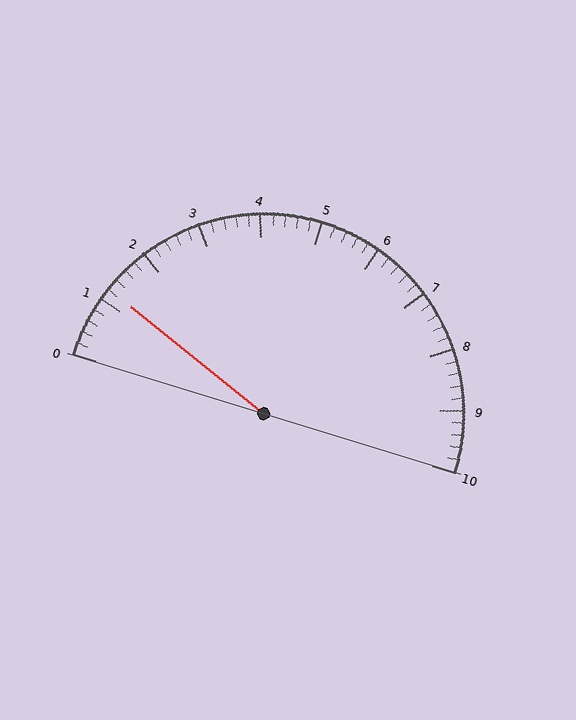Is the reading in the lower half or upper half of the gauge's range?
The reading is in the lower half of the range (0 to 10).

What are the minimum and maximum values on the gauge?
The gauge ranges from 0 to 10.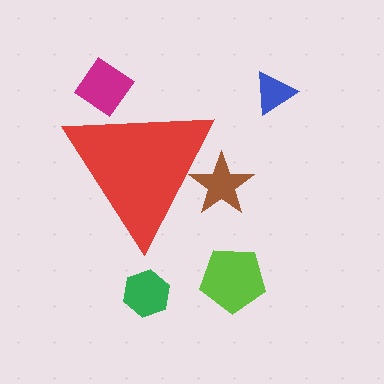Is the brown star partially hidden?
Yes, the brown star is partially hidden behind the red triangle.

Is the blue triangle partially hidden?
No, the blue triangle is fully visible.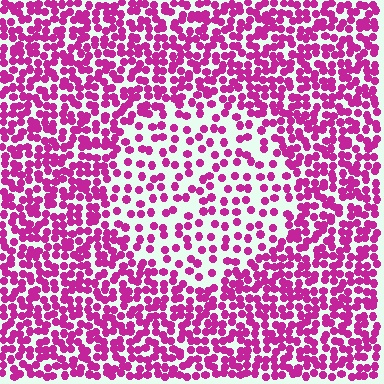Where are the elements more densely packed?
The elements are more densely packed outside the circle boundary.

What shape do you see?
I see a circle.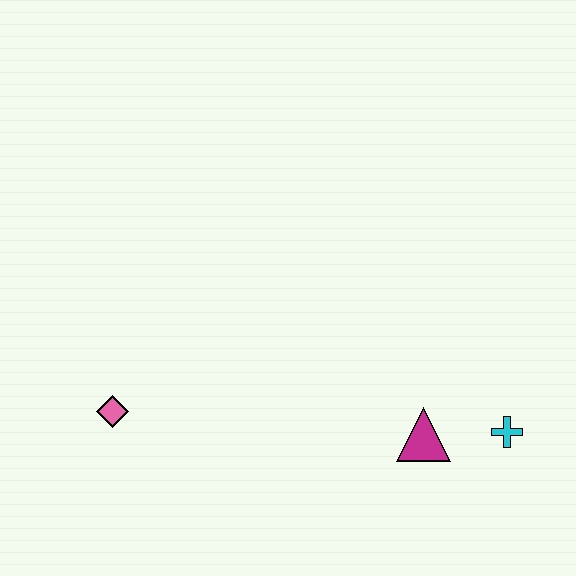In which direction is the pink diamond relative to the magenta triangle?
The pink diamond is to the left of the magenta triangle.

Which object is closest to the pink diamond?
The magenta triangle is closest to the pink diamond.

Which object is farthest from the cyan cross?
The pink diamond is farthest from the cyan cross.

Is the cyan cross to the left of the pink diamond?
No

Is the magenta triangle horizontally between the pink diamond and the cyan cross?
Yes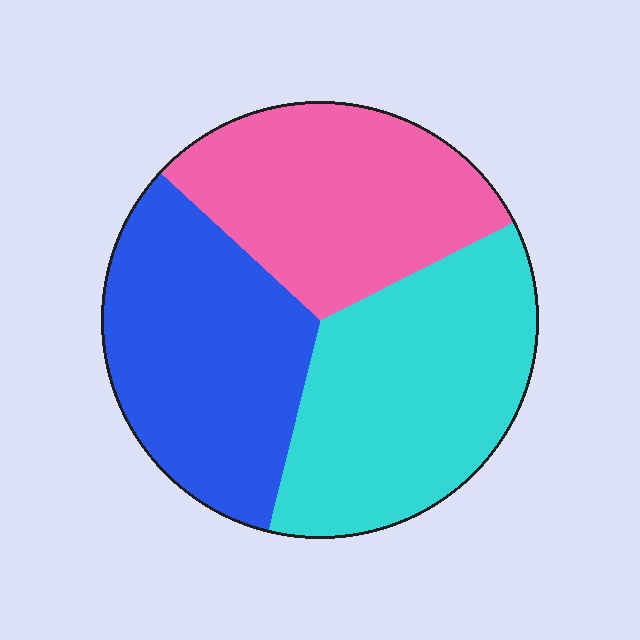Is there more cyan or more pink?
Cyan.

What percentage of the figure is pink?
Pink covers 31% of the figure.